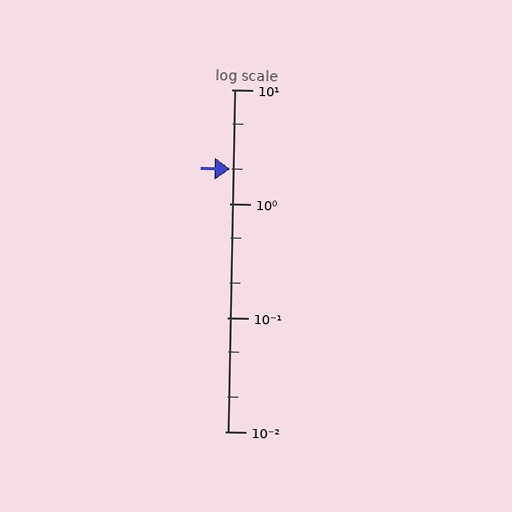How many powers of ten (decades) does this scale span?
The scale spans 3 decades, from 0.01 to 10.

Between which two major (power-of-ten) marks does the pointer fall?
The pointer is between 1 and 10.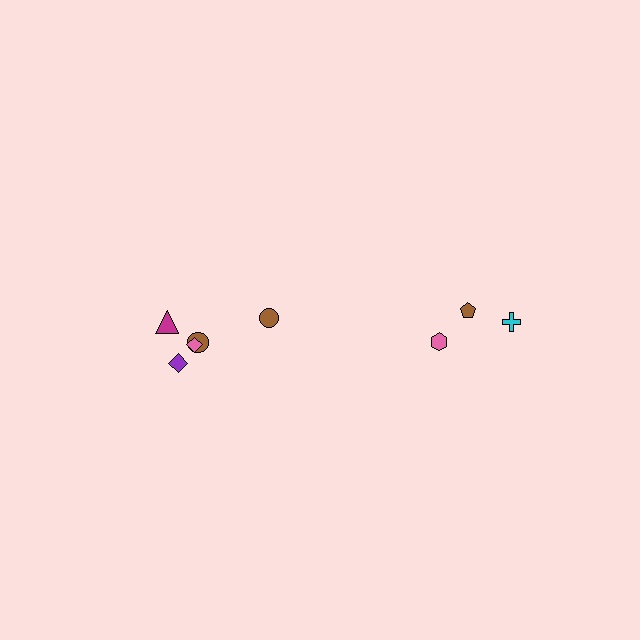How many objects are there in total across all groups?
There are 8 objects.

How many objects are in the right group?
There are 3 objects.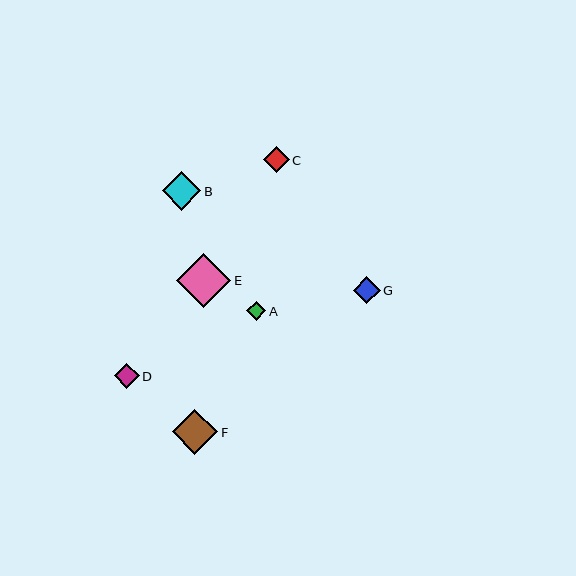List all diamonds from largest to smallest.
From largest to smallest: E, F, B, G, C, D, A.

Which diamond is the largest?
Diamond E is the largest with a size of approximately 55 pixels.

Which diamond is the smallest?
Diamond A is the smallest with a size of approximately 19 pixels.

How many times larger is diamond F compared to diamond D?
Diamond F is approximately 1.8 times the size of diamond D.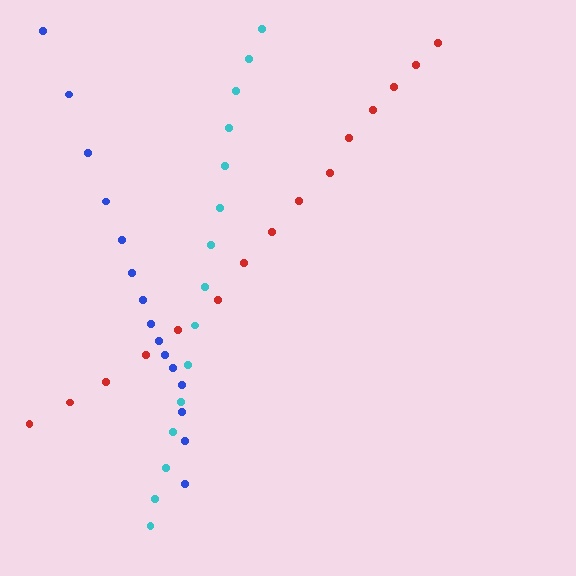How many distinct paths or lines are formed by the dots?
There are 3 distinct paths.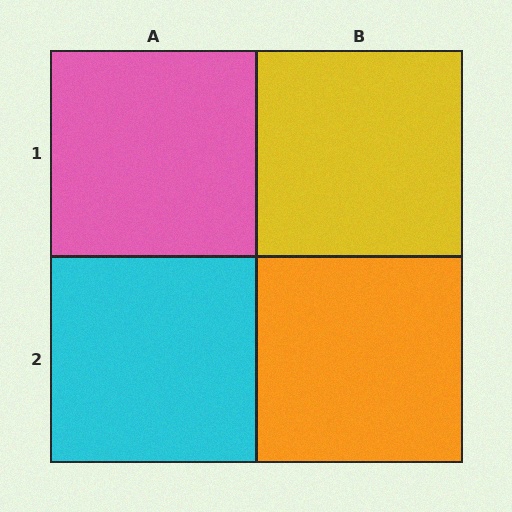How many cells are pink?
1 cell is pink.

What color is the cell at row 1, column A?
Pink.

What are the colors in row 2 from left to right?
Cyan, orange.